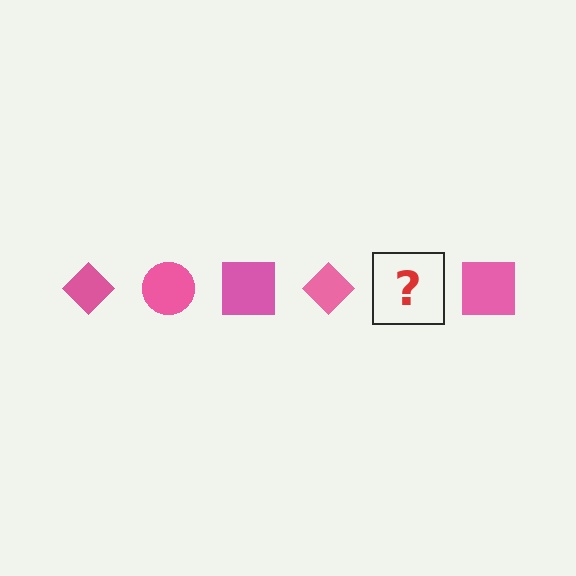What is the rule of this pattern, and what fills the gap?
The rule is that the pattern cycles through diamond, circle, square shapes in pink. The gap should be filled with a pink circle.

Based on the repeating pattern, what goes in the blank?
The blank should be a pink circle.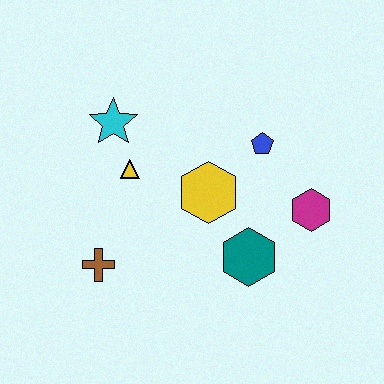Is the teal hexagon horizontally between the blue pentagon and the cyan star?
Yes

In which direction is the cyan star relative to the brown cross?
The cyan star is above the brown cross.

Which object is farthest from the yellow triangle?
The magenta hexagon is farthest from the yellow triangle.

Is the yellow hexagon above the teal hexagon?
Yes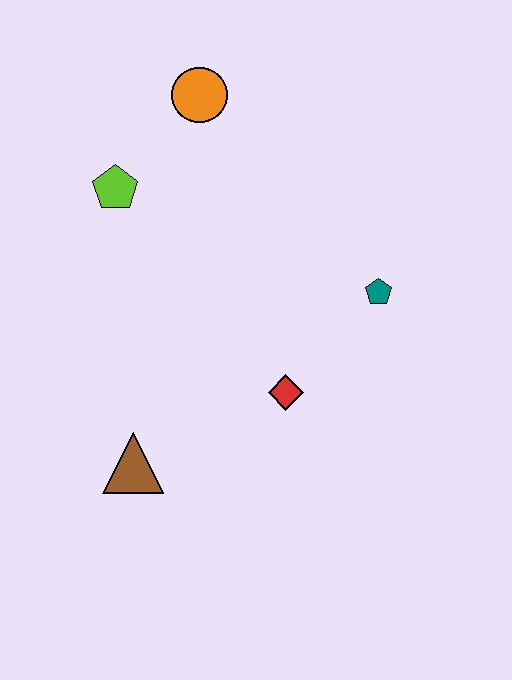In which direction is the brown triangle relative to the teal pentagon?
The brown triangle is to the left of the teal pentagon.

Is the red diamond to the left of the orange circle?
No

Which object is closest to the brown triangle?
The red diamond is closest to the brown triangle.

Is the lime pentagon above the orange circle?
No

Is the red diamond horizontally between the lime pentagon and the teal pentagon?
Yes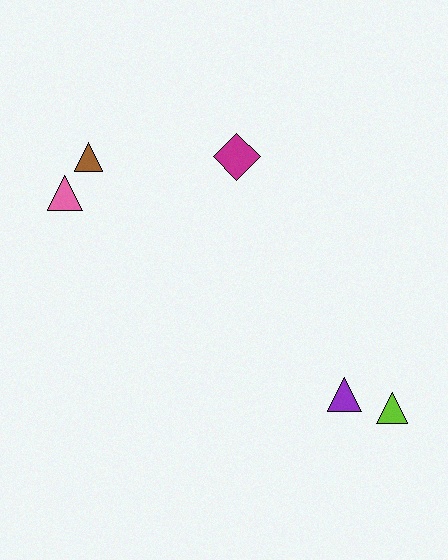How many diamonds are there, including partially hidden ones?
There is 1 diamond.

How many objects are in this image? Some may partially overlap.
There are 5 objects.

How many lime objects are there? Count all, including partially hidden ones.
There is 1 lime object.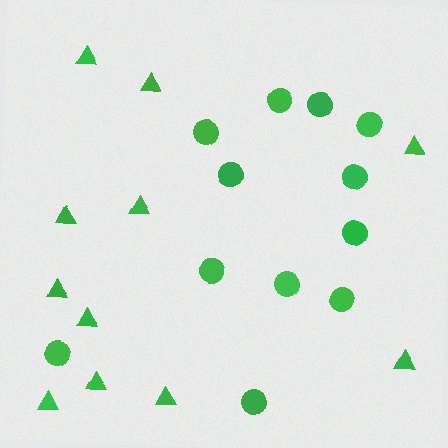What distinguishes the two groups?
There are 2 groups: one group of circles (12) and one group of triangles (11).